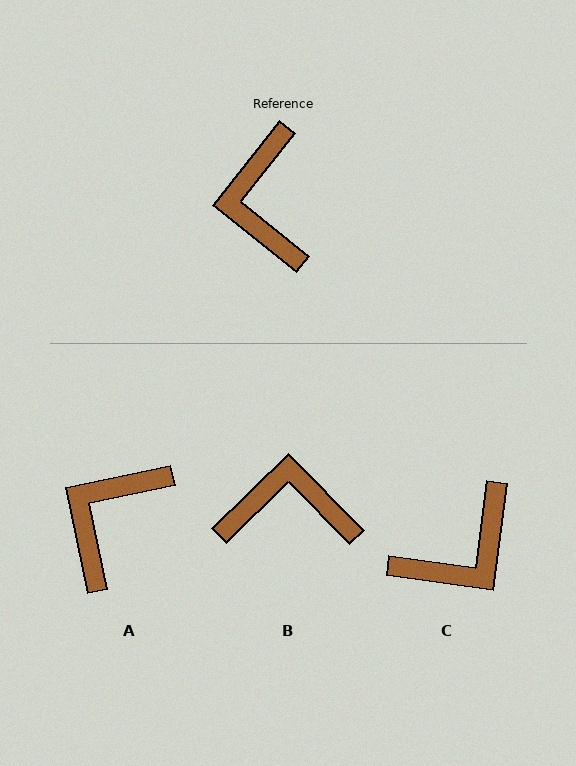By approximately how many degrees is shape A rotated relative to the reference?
Approximately 40 degrees clockwise.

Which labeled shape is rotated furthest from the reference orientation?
C, about 121 degrees away.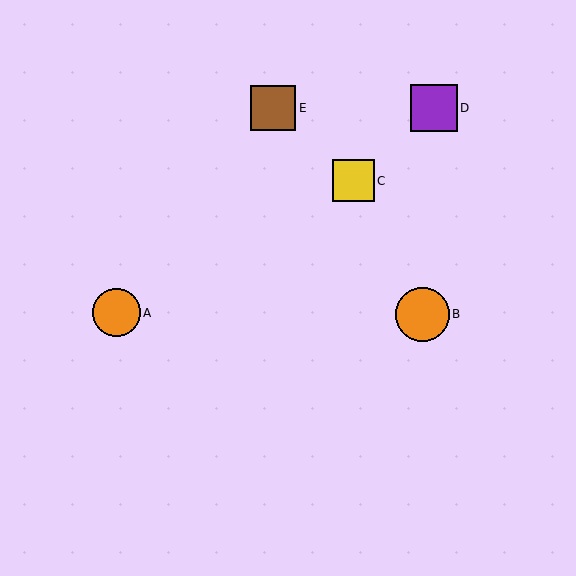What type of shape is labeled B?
Shape B is an orange circle.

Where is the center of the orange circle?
The center of the orange circle is at (422, 314).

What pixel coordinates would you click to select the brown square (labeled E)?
Click at (273, 108) to select the brown square E.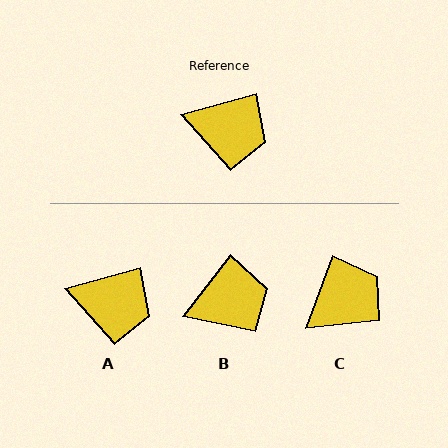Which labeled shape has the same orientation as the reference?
A.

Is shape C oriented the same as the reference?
No, it is off by about 54 degrees.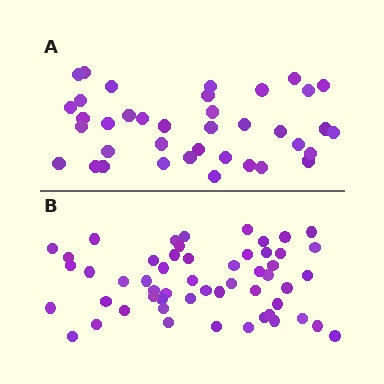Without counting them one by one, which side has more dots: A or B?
Region B (the bottom region) has more dots.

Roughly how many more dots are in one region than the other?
Region B has approximately 15 more dots than region A.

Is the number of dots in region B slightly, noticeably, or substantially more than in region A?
Region B has noticeably more, but not dramatically so. The ratio is roughly 1.4 to 1.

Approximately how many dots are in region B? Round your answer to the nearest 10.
About 50 dots. (The exact count is 54, which rounds to 50.)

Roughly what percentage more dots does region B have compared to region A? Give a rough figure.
About 40% more.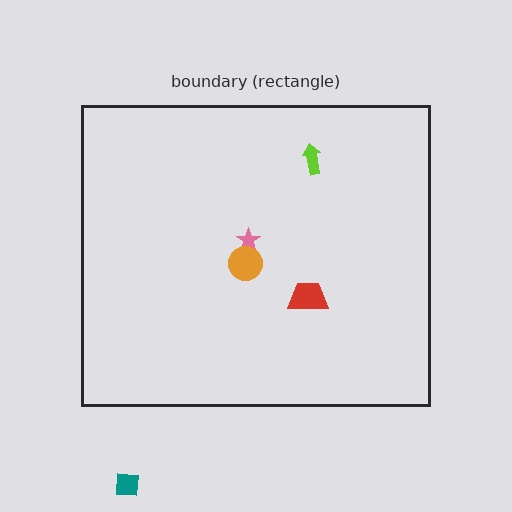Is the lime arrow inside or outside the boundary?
Inside.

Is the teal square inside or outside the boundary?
Outside.